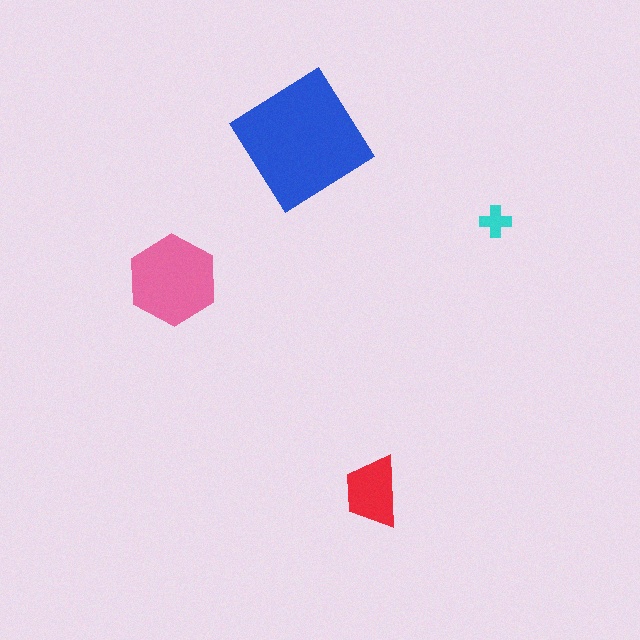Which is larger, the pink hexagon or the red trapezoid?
The pink hexagon.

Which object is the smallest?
The cyan cross.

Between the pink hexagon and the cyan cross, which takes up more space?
The pink hexagon.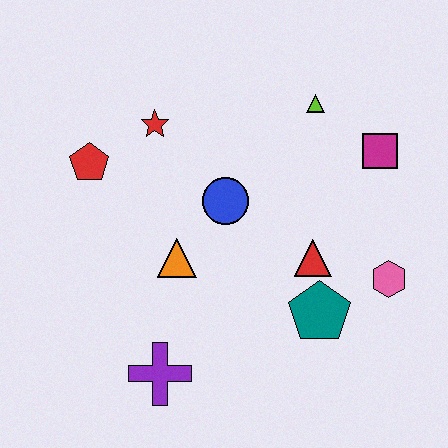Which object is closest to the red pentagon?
The red star is closest to the red pentagon.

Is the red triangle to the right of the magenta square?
No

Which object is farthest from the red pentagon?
The pink hexagon is farthest from the red pentagon.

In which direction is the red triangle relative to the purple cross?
The red triangle is to the right of the purple cross.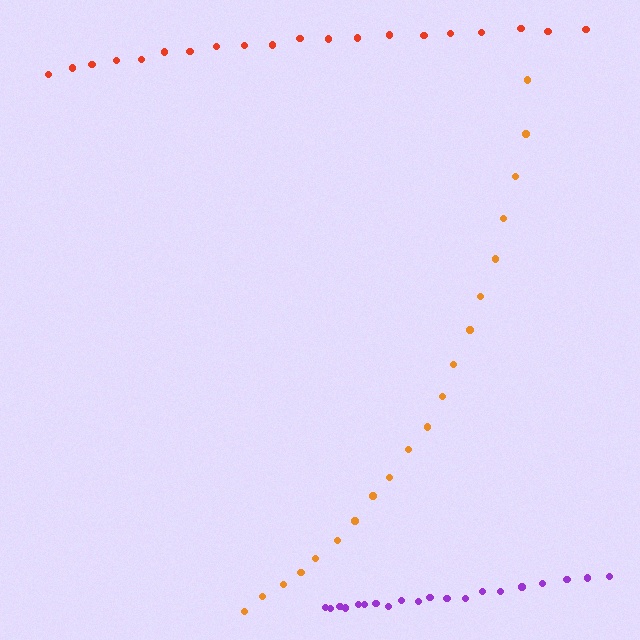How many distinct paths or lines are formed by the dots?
There are 3 distinct paths.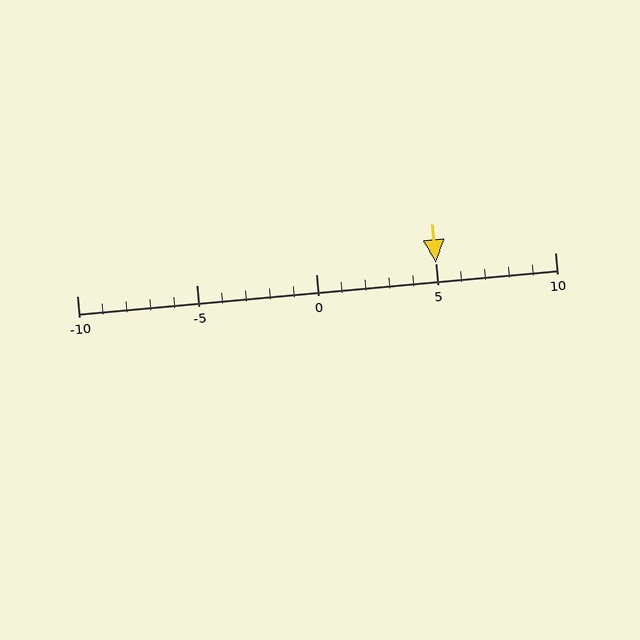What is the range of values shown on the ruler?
The ruler shows values from -10 to 10.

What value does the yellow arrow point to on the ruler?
The yellow arrow points to approximately 5.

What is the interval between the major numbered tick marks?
The major tick marks are spaced 5 units apart.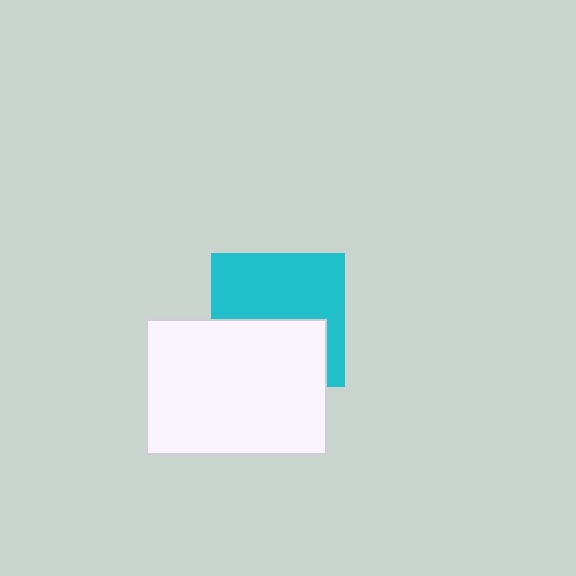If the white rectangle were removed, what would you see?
You would see the complete cyan square.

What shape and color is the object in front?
The object in front is a white rectangle.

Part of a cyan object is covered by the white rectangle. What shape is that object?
It is a square.